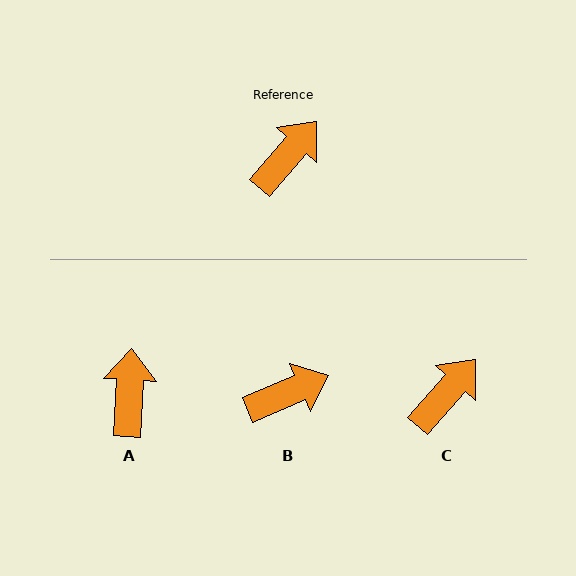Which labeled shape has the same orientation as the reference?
C.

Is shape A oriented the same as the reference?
No, it is off by about 38 degrees.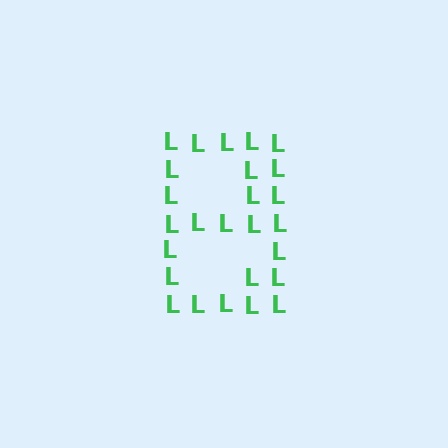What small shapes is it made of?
It is made of small letter L's.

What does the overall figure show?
The overall figure shows the letter B.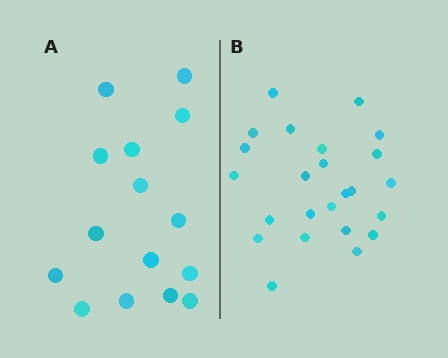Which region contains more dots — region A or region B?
Region B (the right region) has more dots.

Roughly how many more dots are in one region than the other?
Region B has roughly 8 or so more dots than region A.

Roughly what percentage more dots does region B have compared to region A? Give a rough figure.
About 60% more.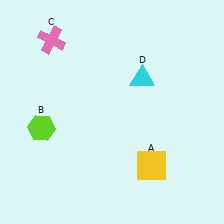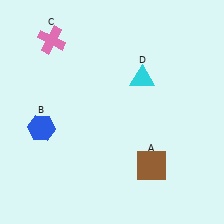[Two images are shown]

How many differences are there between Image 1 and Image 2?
There are 2 differences between the two images.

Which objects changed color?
A changed from yellow to brown. B changed from lime to blue.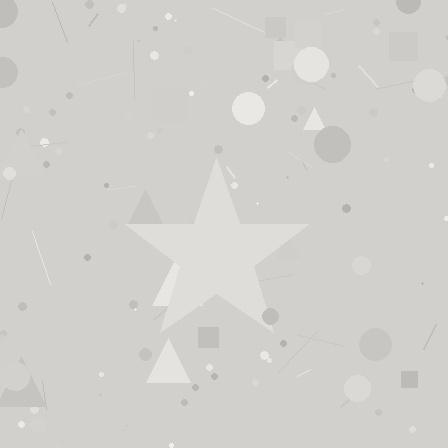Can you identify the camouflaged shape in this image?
The camouflaged shape is a star.